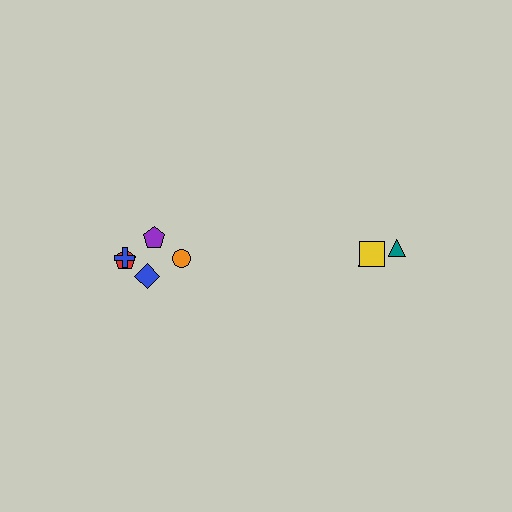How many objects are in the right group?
There are 3 objects.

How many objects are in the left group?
There are 5 objects.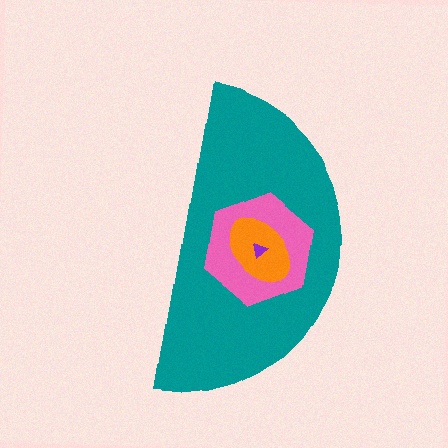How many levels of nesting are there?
4.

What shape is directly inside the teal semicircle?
The pink hexagon.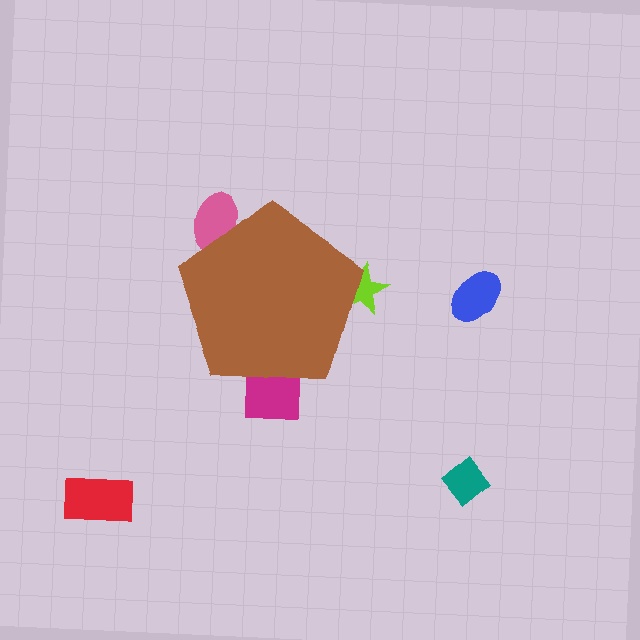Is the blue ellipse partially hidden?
No, the blue ellipse is fully visible.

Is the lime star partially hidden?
Yes, the lime star is partially hidden behind the brown pentagon.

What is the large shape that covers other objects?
A brown pentagon.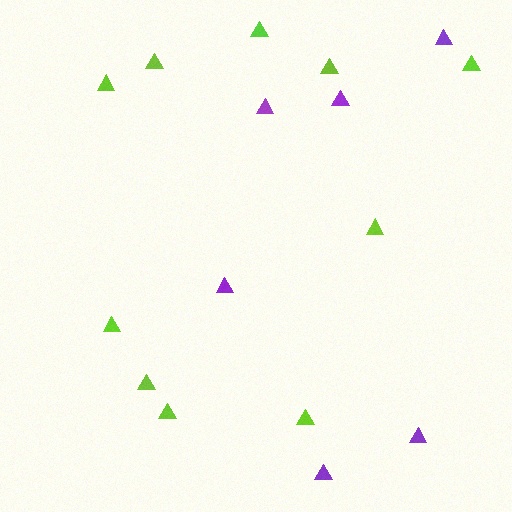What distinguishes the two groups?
There are 2 groups: one group of purple triangles (6) and one group of lime triangles (10).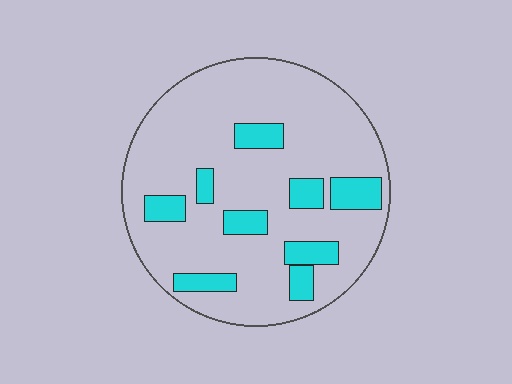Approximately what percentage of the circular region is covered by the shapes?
Approximately 20%.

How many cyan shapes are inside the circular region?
9.